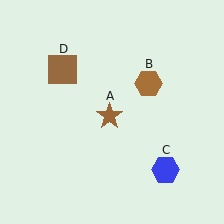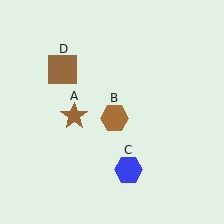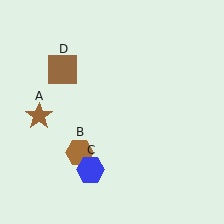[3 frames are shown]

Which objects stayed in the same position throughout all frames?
Brown square (object D) remained stationary.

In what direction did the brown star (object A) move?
The brown star (object A) moved left.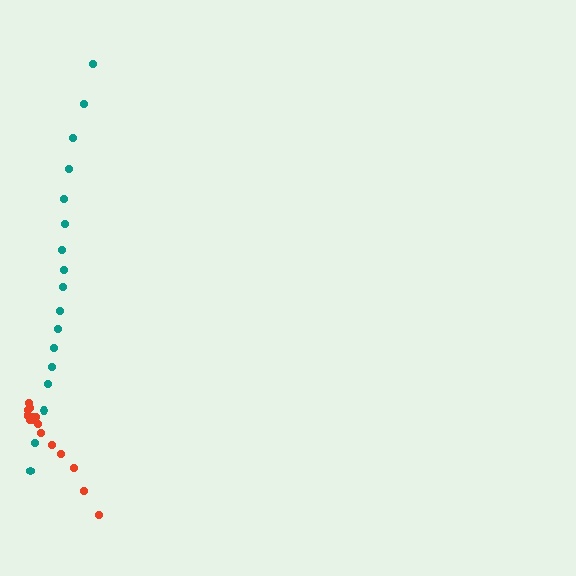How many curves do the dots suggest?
There are 2 distinct paths.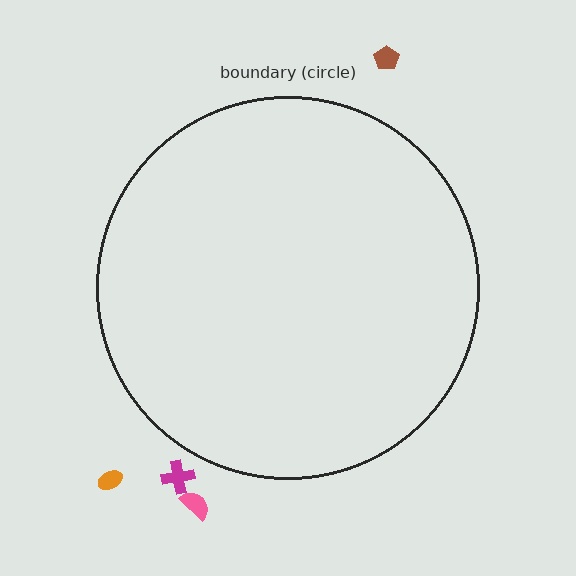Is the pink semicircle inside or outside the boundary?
Outside.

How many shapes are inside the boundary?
0 inside, 4 outside.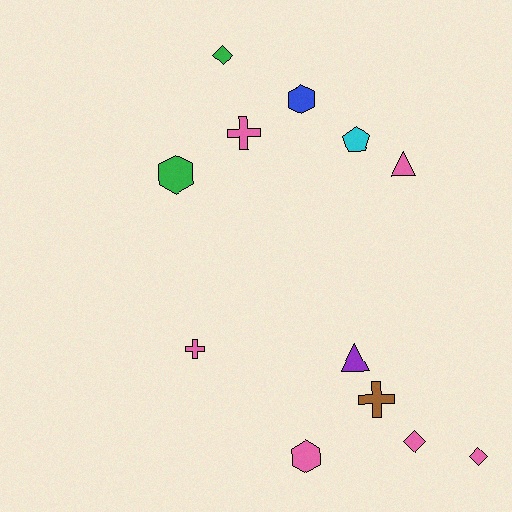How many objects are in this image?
There are 12 objects.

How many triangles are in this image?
There are 2 triangles.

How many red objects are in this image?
There are no red objects.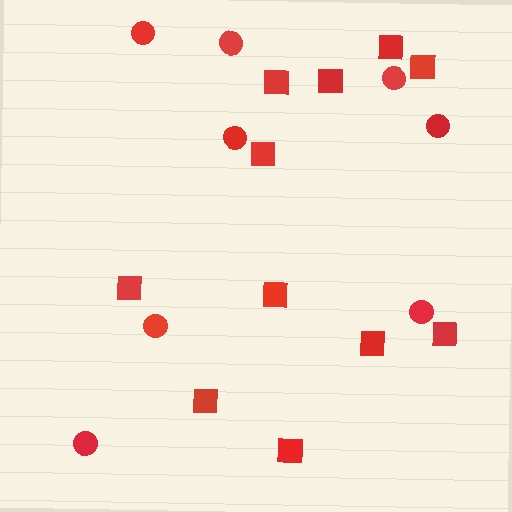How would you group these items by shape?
There are 2 groups: one group of circles (8) and one group of squares (11).